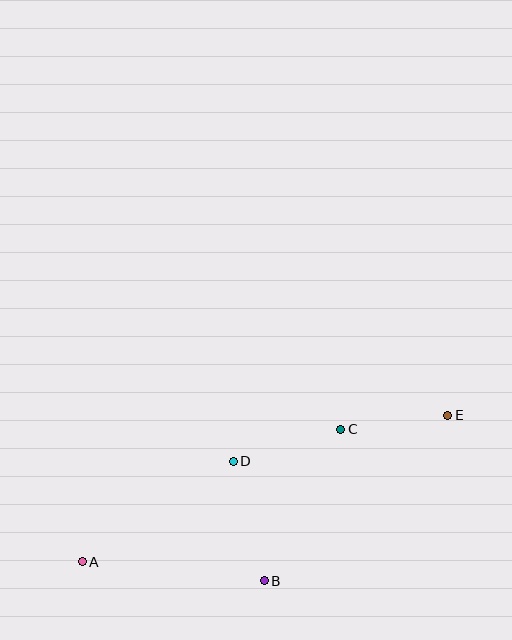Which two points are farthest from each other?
Points A and E are farthest from each other.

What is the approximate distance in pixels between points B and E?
The distance between B and E is approximately 247 pixels.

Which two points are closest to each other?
Points C and E are closest to each other.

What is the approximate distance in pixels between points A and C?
The distance between A and C is approximately 291 pixels.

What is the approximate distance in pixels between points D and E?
The distance between D and E is approximately 220 pixels.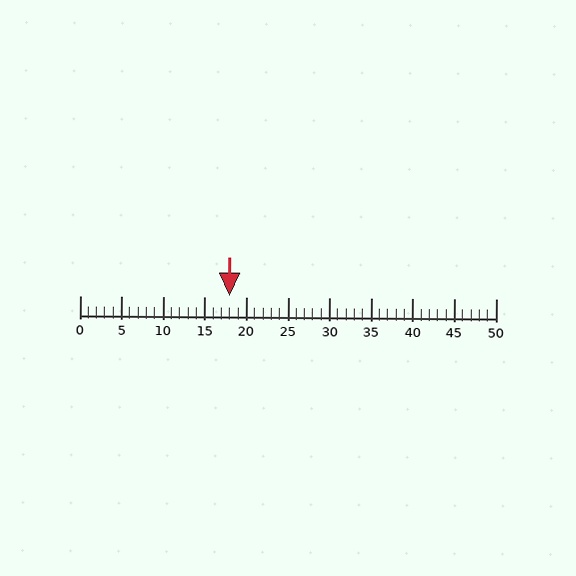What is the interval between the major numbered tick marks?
The major tick marks are spaced 5 units apart.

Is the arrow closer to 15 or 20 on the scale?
The arrow is closer to 20.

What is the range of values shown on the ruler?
The ruler shows values from 0 to 50.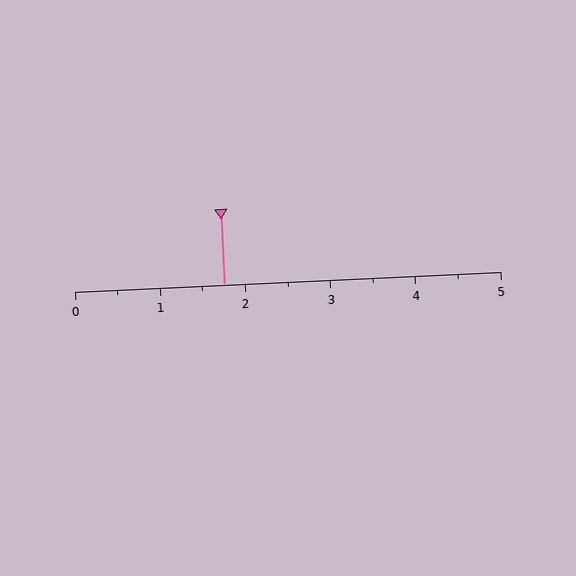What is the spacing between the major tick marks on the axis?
The major ticks are spaced 1 apart.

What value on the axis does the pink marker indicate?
The marker indicates approximately 1.8.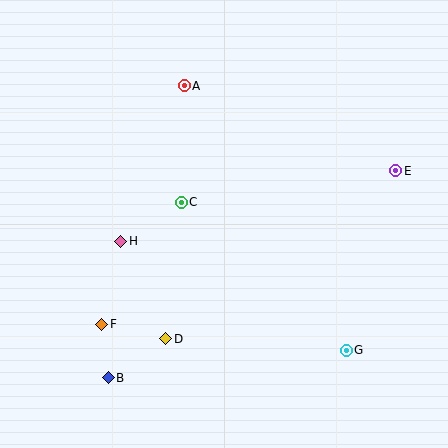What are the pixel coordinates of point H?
Point H is at (121, 241).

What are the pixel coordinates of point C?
Point C is at (181, 202).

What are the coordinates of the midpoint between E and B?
The midpoint between E and B is at (252, 274).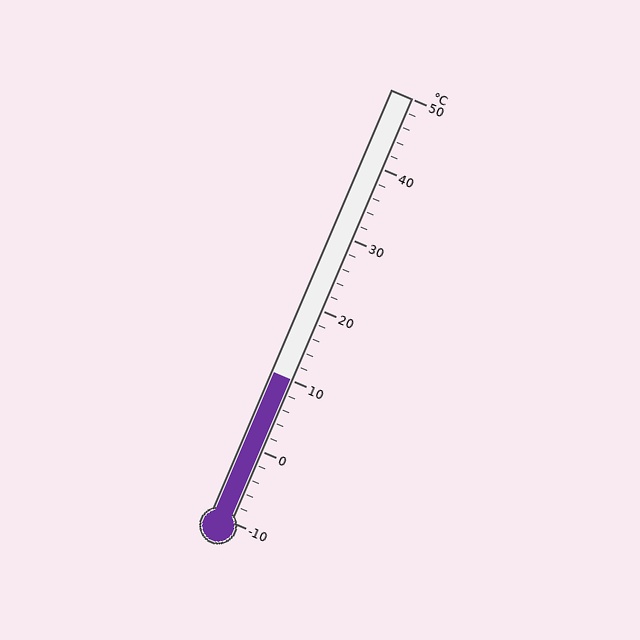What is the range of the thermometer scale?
The thermometer scale ranges from -10°C to 50°C.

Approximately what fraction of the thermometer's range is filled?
The thermometer is filled to approximately 35% of its range.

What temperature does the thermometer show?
The thermometer shows approximately 10°C.